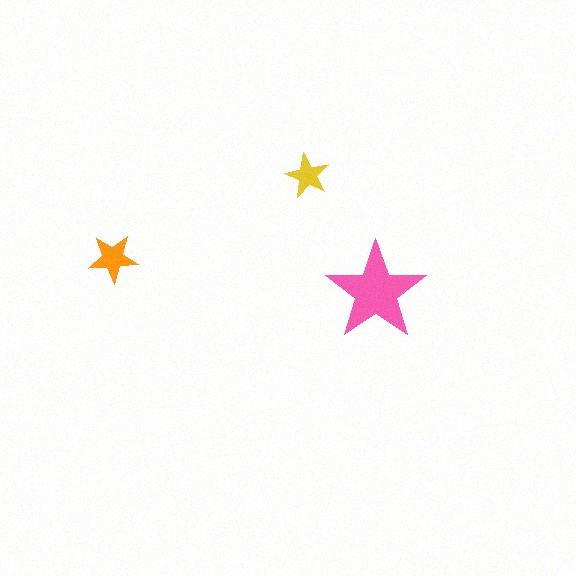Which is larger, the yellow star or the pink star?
The pink one.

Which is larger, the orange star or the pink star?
The pink one.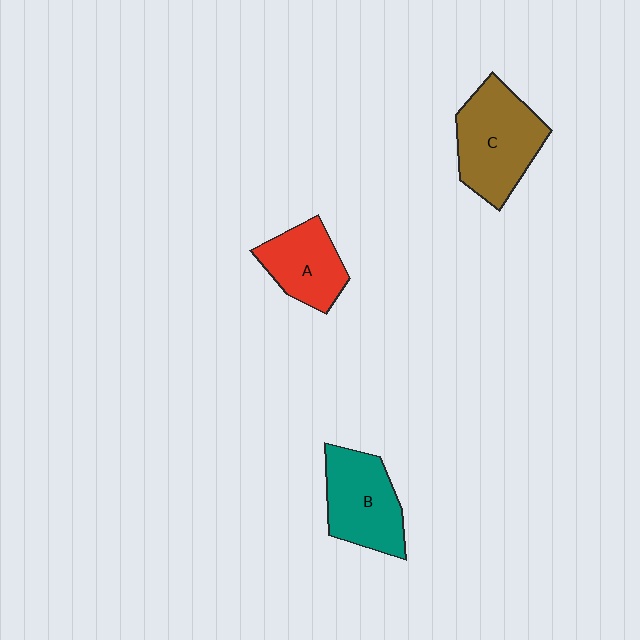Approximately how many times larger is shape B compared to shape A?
Approximately 1.2 times.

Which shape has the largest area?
Shape C (brown).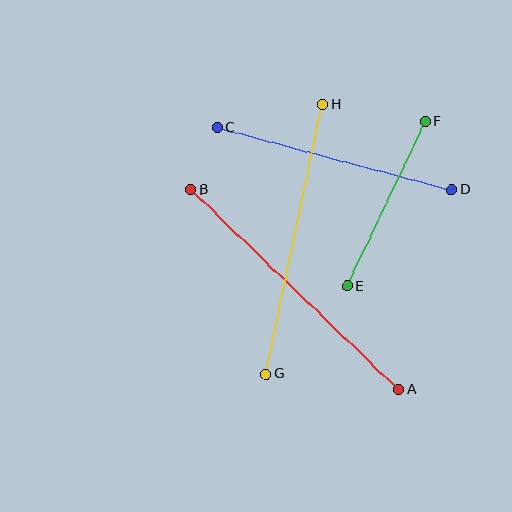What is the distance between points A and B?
The distance is approximately 288 pixels.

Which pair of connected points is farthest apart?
Points A and B are farthest apart.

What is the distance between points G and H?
The distance is approximately 275 pixels.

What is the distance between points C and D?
The distance is approximately 242 pixels.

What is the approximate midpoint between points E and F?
The midpoint is at approximately (386, 204) pixels.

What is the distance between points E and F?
The distance is approximately 182 pixels.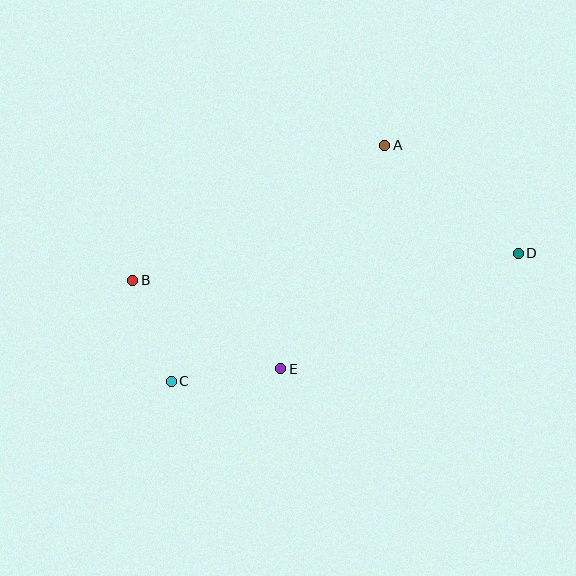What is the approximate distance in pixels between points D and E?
The distance between D and E is approximately 264 pixels.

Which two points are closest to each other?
Points B and C are closest to each other.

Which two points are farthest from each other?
Points B and D are farthest from each other.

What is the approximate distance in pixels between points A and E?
The distance between A and E is approximately 247 pixels.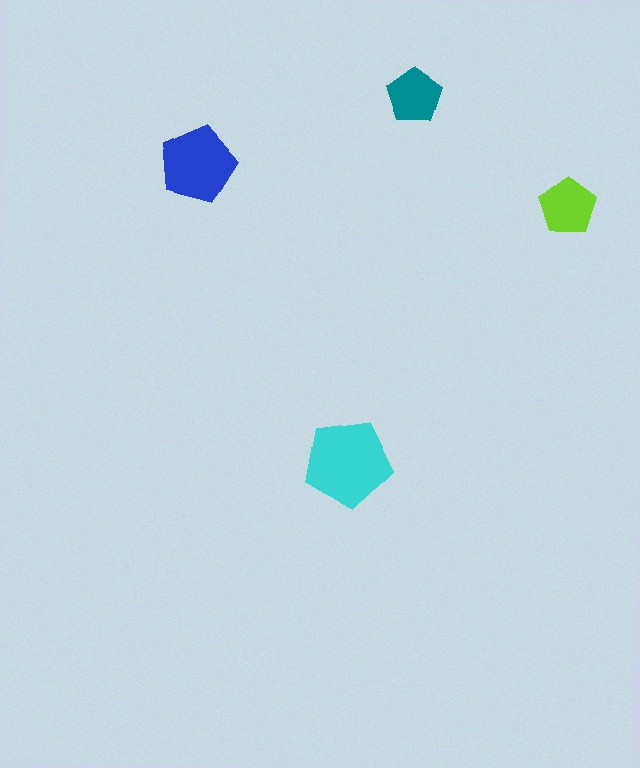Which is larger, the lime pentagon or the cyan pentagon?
The cyan one.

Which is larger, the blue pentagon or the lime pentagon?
The blue one.